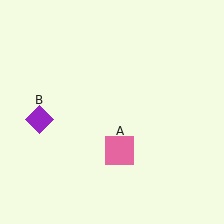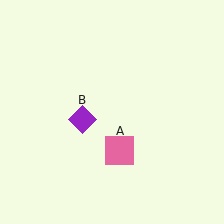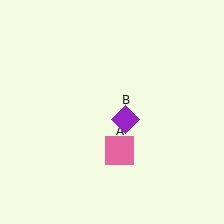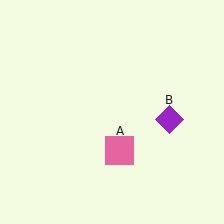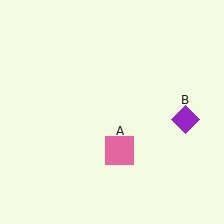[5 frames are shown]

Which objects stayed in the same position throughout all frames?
Pink square (object A) remained stationary.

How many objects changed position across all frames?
1 object changed position: purple diamond (object B).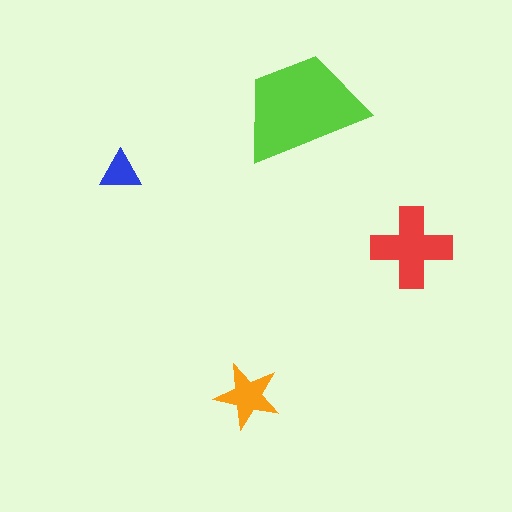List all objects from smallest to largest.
The blue triangle, the orange star, the red cross, the lime trapezoid.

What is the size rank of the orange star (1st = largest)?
3rd.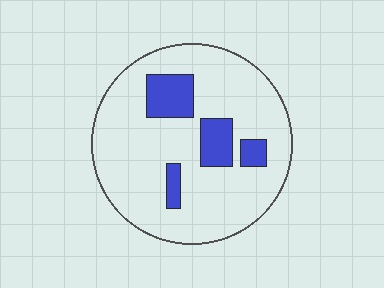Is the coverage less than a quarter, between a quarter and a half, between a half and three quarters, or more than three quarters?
Less than a quarter.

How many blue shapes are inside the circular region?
4.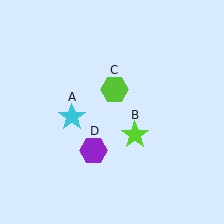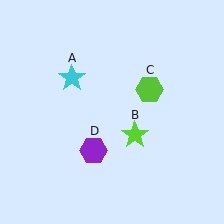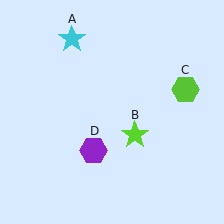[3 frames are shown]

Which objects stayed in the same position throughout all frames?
Lime star (object B) and purple hexagon (object D) remained stationary.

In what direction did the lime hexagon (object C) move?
The lime hexagon (object C) moved right.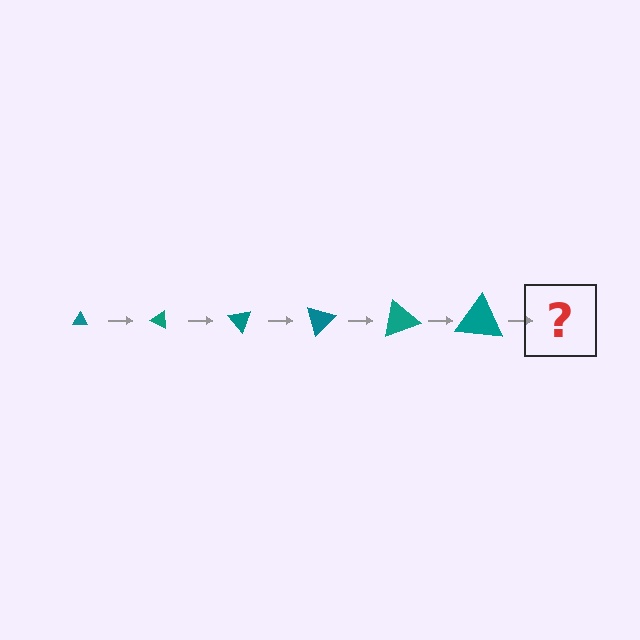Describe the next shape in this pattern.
It should be a triangle, larger than the previous one and rotated 150 degrees from the start.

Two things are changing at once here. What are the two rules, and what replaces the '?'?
The two rules are that the triangle grows larger each step and it rotates 25 degrees each step. The '?' should be a triangle, larger than the previous one and rotated 150 degrees from the start.